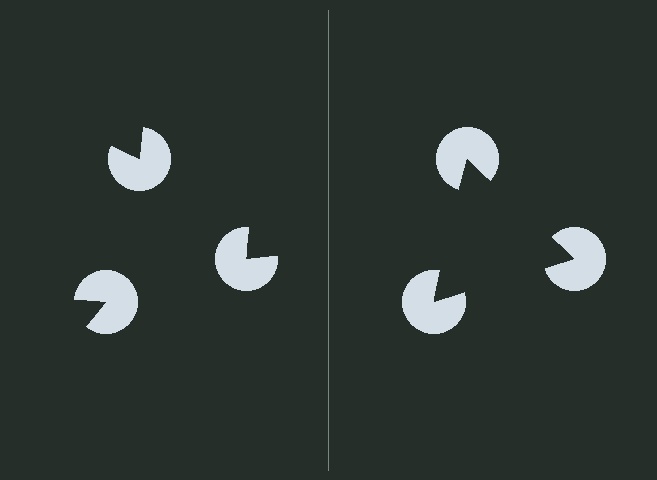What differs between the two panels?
The pac-man discs are positioned identically on both sides; only the wedge orientations differ. On the right they align to a triangle; on the left they are misaligned.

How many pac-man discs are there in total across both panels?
6 — 3 on each side.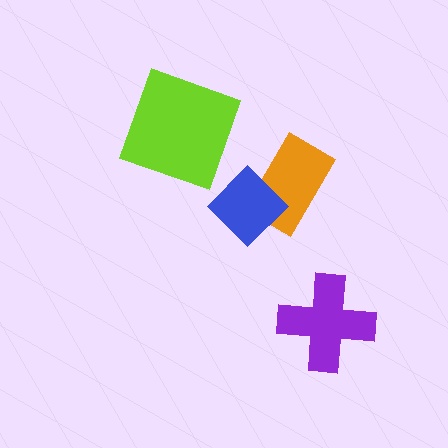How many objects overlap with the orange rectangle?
1 object overlaps with the orange rectangle.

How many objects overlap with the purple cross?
0 objects overlap with the purple cross.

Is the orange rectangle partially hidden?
Yes, it is partially covered by another shape.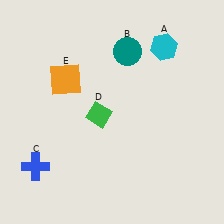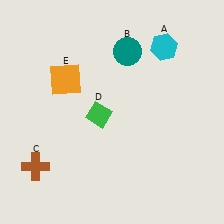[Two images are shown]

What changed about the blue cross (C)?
In Image 1, C is blue. In Image 2, it changed to brown.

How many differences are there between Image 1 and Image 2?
There is 1 difference between the two images.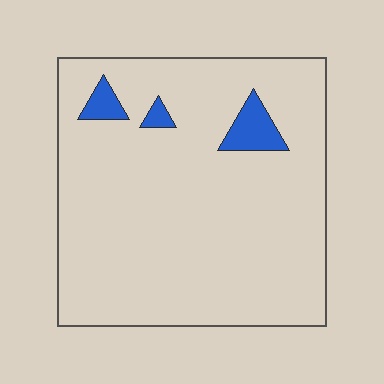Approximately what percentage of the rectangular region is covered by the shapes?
Approximately 5%.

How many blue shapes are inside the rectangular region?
3.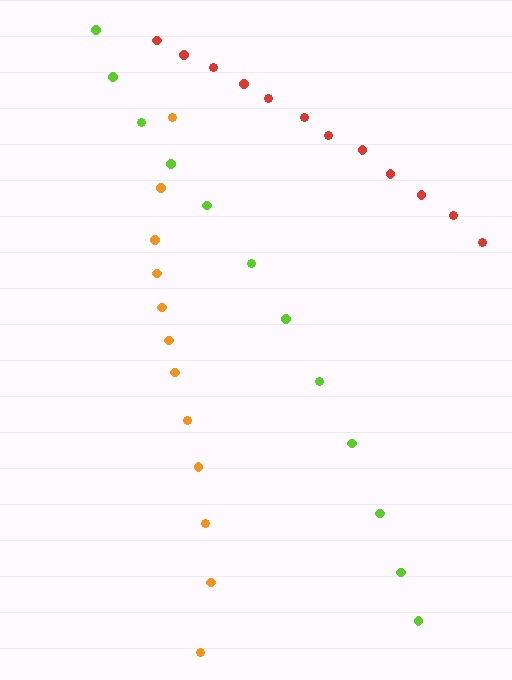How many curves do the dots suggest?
There are 3 distinct paths.